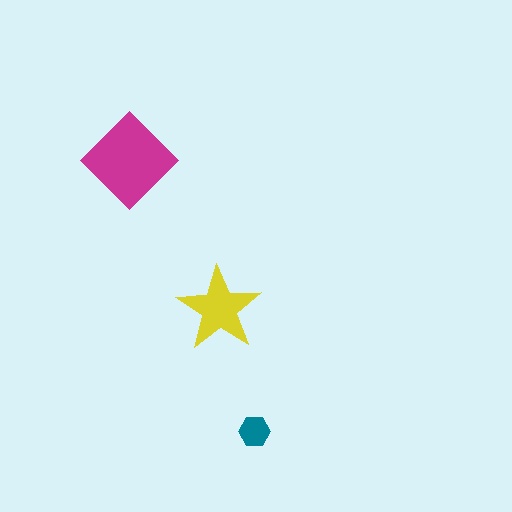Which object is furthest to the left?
The magenta diamond is leftmost.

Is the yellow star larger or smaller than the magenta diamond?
Smaller.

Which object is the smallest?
The teal hexagon.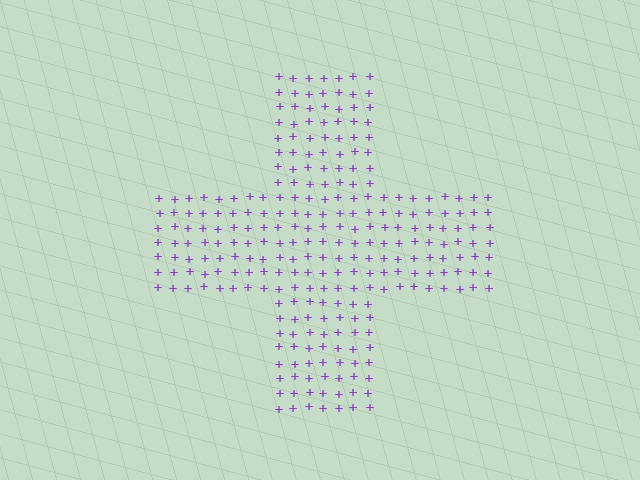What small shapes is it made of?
It is made of small plus signs.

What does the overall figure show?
The overall figure shows a cross.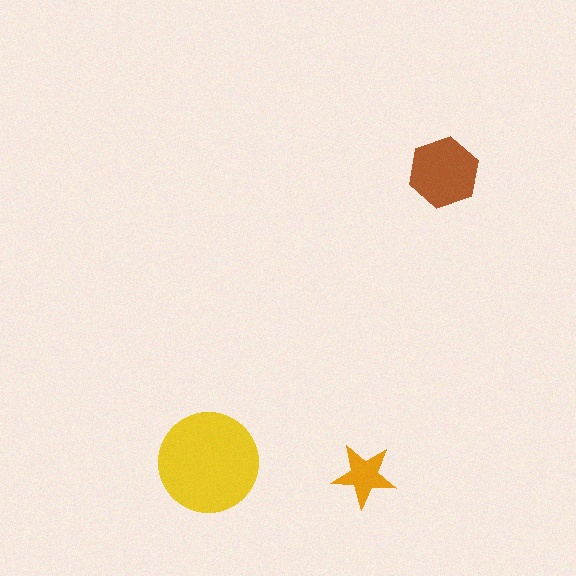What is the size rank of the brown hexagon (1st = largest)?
2nd.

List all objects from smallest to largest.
The orange star, the brown hexagon, the yellow circle.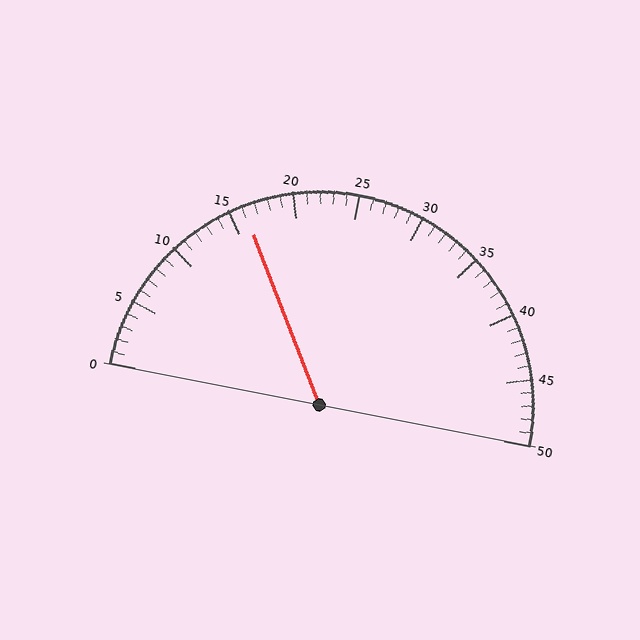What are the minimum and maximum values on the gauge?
The gauge ranges from 0 to 50.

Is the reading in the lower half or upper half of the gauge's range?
The reading is in the lower half of the range (0 to 50).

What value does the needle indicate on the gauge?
The needle indicates approximately 16.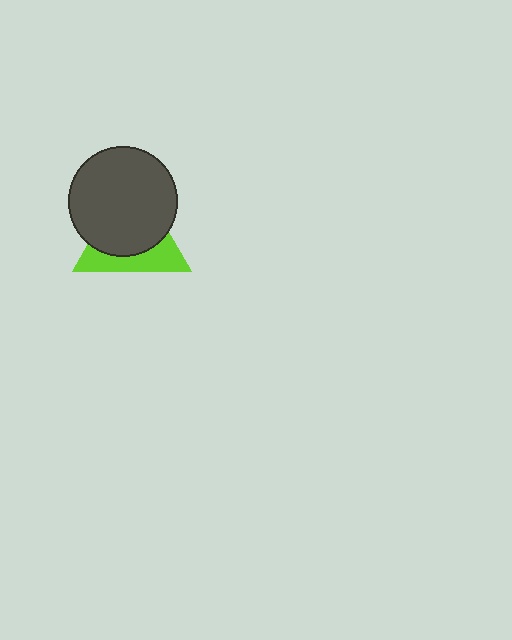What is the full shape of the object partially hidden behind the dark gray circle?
The partially hidden object is a lime triangle.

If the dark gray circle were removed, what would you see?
You would see the complete lime triangle.